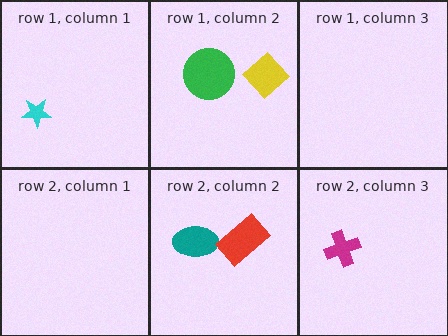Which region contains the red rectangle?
The row 2, column 2 region.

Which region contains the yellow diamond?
The row 1, column 2 region.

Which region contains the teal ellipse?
The row 2, column 2 region.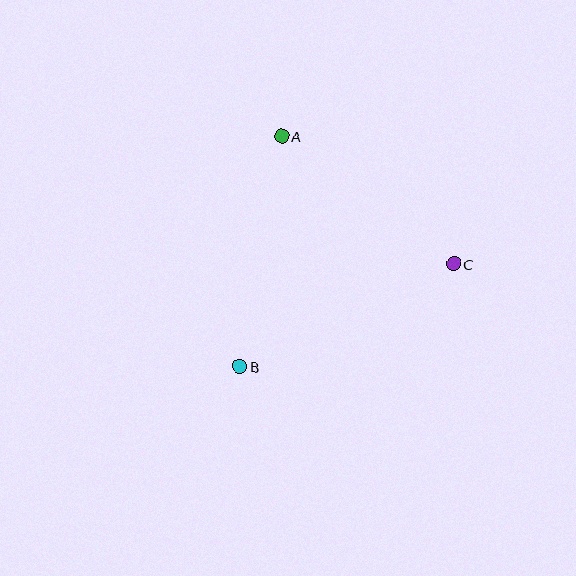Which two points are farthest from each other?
Points B and C are farthest from each other.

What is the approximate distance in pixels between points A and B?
The distance between A and B is approximately 234 pixels.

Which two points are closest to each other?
Points A and C are closest to each other.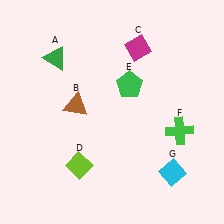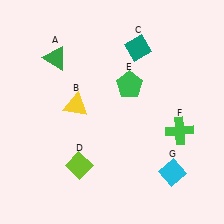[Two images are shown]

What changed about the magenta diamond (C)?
In Image 1, C is magenta. In Image 2, it changed to teal.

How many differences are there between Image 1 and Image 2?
There are 2 differences between the two images.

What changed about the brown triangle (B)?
In Image 1, B is brown. In Image 2, it changed to yellow.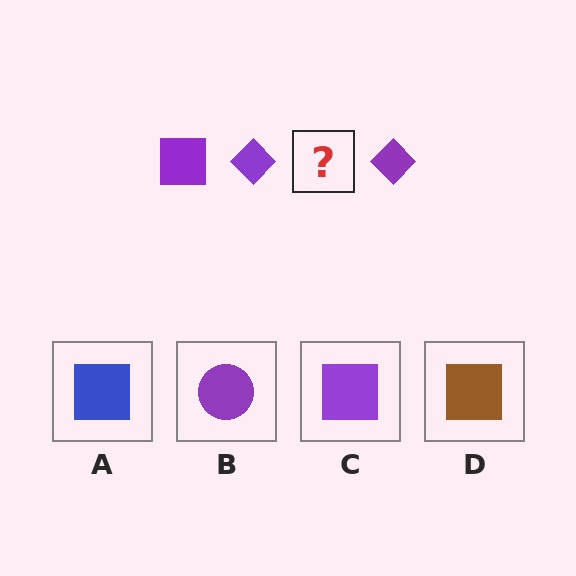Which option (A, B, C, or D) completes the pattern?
C.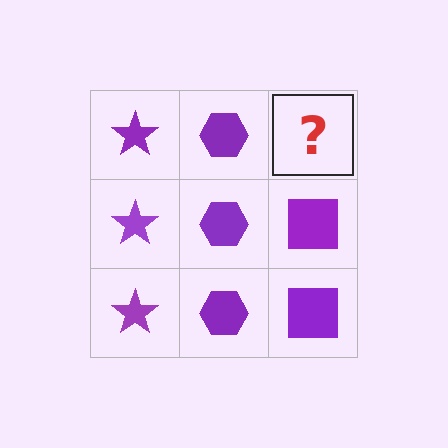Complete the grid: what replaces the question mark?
The question mark should be replaced with a purple square.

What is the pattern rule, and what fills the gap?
The rule is that each column has a consistent shape. The gap should be filled with a purple square.